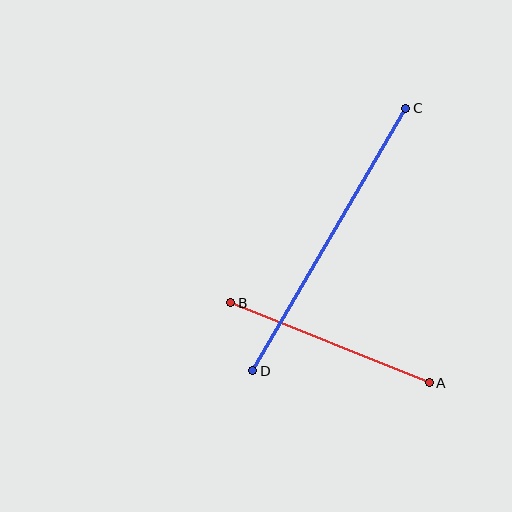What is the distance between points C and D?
The distance is approximately 304 pixels.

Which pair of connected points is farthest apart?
Points C and D are farthest apart.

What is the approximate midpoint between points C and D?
The midpoint is at approximately (329, 240) pixels.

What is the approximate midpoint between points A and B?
The midpoint is at approximately (330, 343) pixels.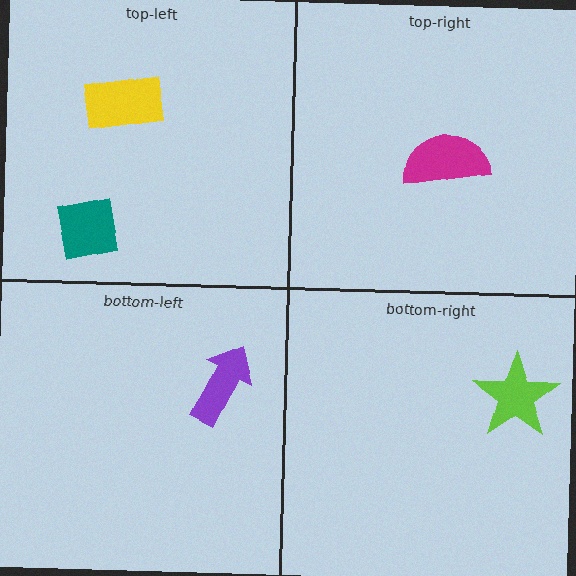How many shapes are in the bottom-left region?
1.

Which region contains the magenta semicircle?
The top-right region.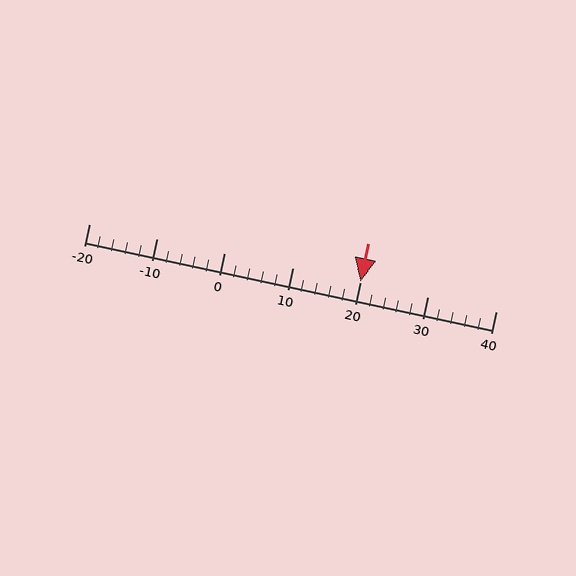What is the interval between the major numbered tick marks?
The major tick marks are spaced 10 units apart.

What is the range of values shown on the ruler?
The ruler shows values from -20 to 40.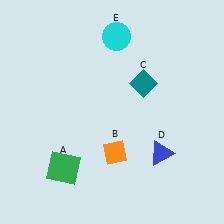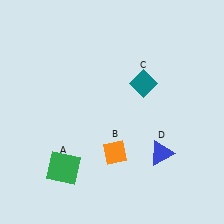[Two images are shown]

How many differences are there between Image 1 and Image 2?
There is 1 difference between the two images.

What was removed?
The cyan circle (E) was removed in Image 2.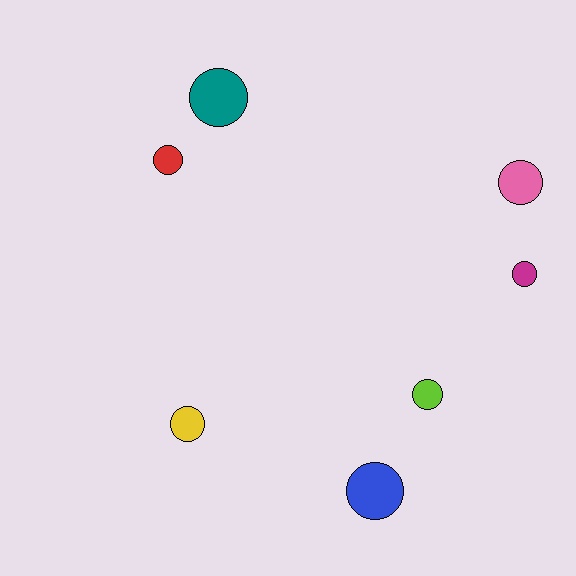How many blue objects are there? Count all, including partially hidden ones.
There is 1 blue object.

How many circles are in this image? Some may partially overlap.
There are 7 circles.